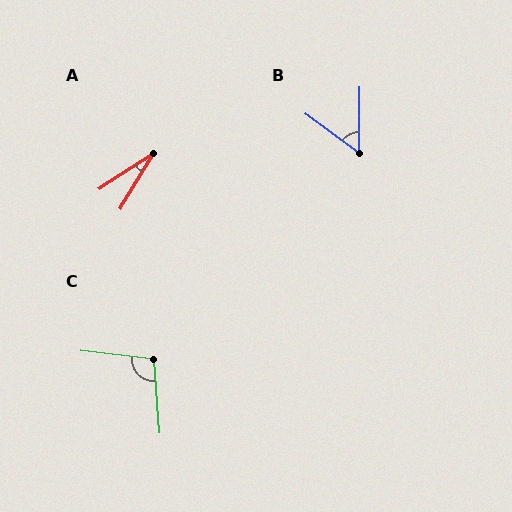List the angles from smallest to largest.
A (26°), B (54°), C (100°).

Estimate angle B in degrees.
Approximately 54 degrees.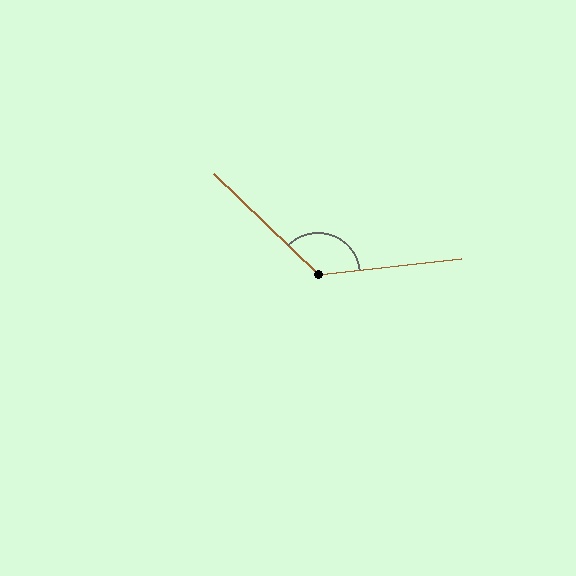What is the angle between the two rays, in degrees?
Approximately 129 degrees.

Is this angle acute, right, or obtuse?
It is obtuse.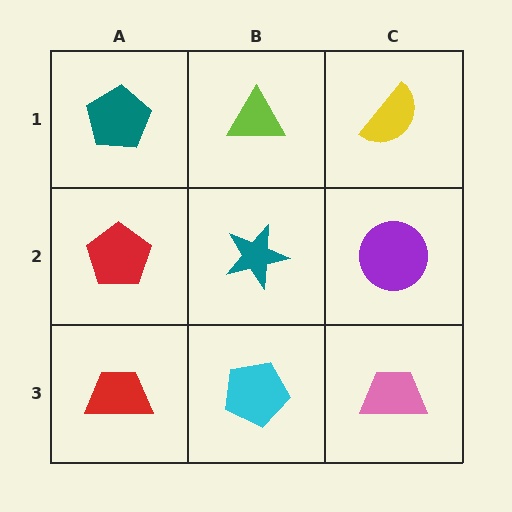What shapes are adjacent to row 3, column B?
A teal star (row 2, column B), a red trapezoid (row 3, column A), a pink trapezoid (row 3, column C).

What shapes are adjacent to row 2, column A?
A teal pentagon (row 1, column A), a red trapezoid (row 3, column A), a teal star (row 2, column B).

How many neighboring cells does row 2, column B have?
4.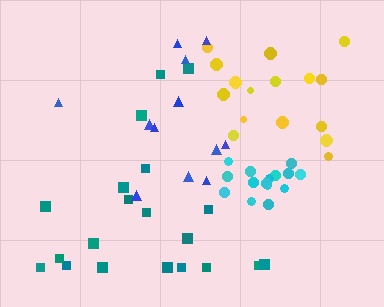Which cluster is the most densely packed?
Cyan.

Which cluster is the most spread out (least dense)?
Teal.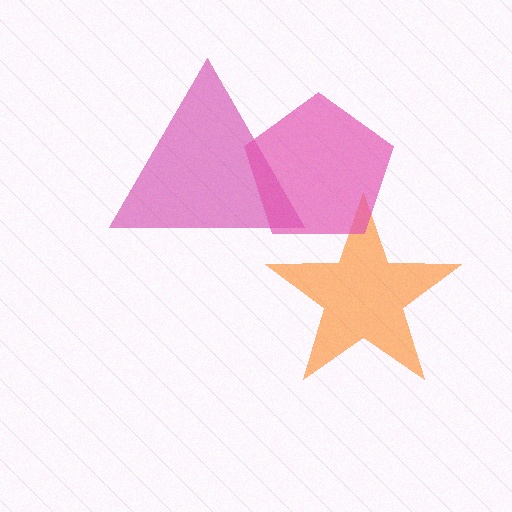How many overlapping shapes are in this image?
There are 3 overlapping shapes in the image.